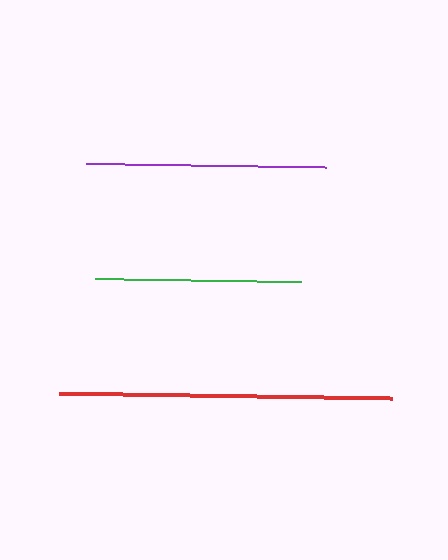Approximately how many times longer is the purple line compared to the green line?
The purple line is approximately 1.2 times the length of the green line.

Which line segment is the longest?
The red line is the longest at approximately 333 pixels.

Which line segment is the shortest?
The green line is the shortest at approximately 206 pixels.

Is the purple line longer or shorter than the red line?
The red line is longer than the purple line.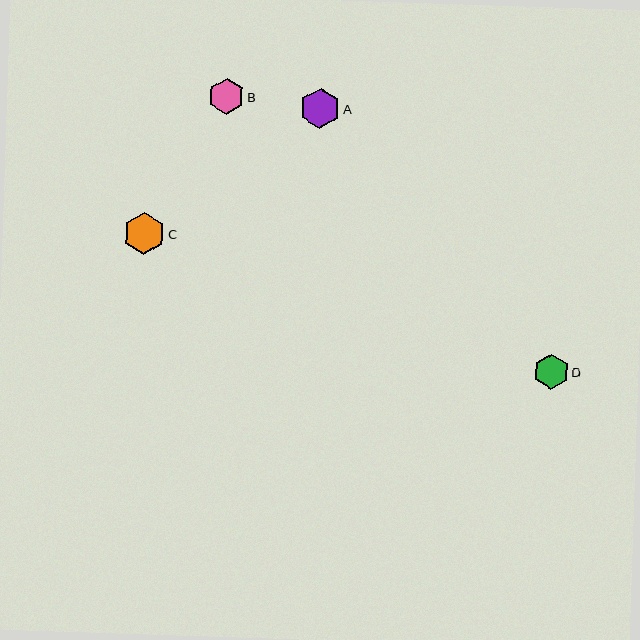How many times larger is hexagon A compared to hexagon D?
Hexagon A is approximately 1.2 times the size of hexagon D.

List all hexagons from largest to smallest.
From largest to smallest: C, A, B, D.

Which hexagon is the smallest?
Hexagon D is the smallest with a size of approximately 35 pixels.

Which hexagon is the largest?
Hexagon C is the largest with a size of approximately 42 pixels.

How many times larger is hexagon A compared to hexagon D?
Hexagon A is approximately 1.2 times the size of hexagon D.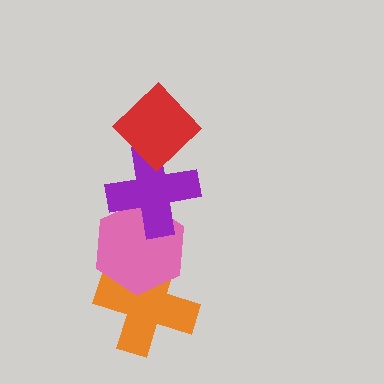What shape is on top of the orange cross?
The pink hexagon is on top of the orange cross.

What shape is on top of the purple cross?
The red diamond is on top of the purple cross.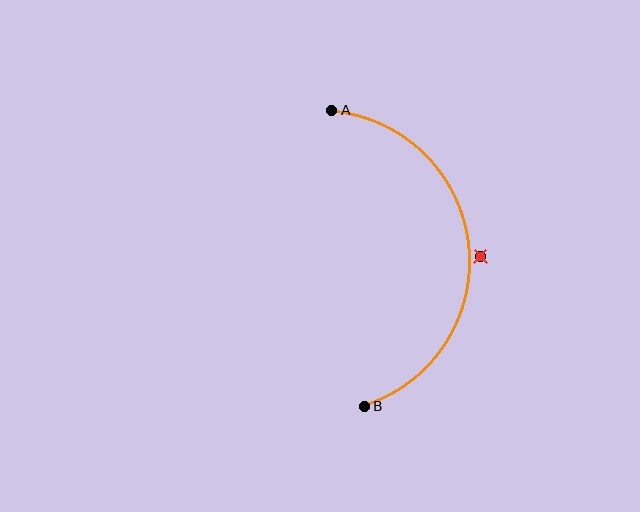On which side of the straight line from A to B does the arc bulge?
The arc bulges to the right of the straight line connecting A and B.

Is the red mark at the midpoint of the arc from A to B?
No — the red mark does not lie on the arc at all. It sits slightly outside the curve.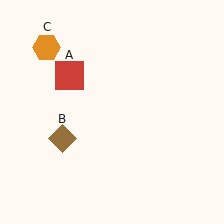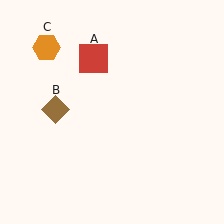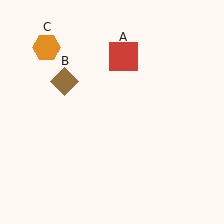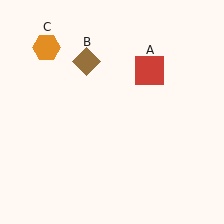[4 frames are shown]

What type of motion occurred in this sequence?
The red square (object A), brown diamond (object B) rotated clockwise around the center of the scene.